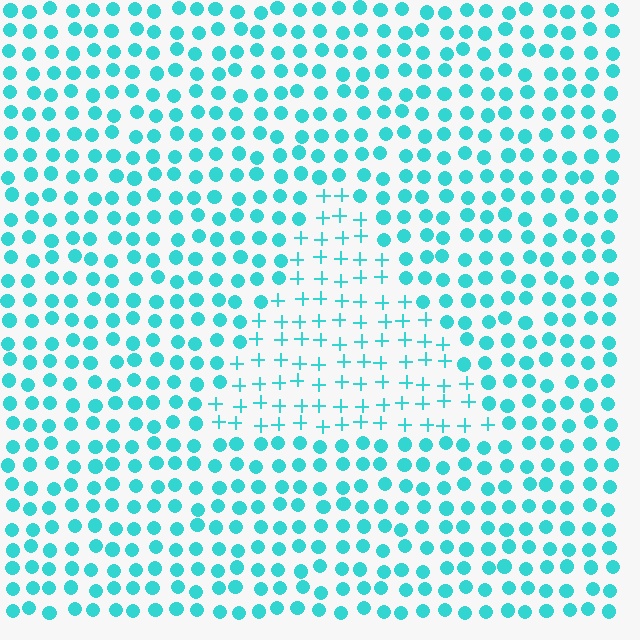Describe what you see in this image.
The image is filled with small cyan elements arranged in a uniform grid. A triangle-shaped region contains plus signs, while the surrounding area contains circles. The boundary is defined purely by the change in element shape.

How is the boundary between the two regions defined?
The boundary is defined by a change in element shape: plus signs inside vs. circles outside. All elements share the same color and spacing.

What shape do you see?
I see a triangle.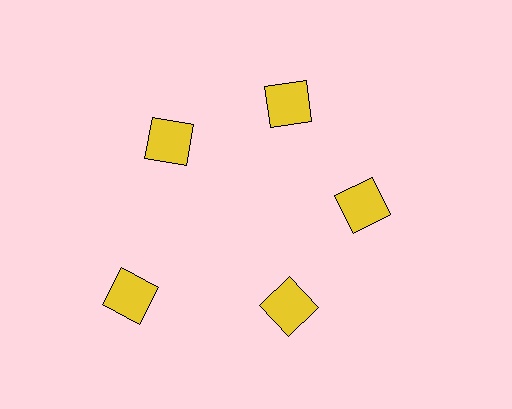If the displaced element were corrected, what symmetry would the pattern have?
It would have 5-fold rotational symmetry — the pattern would map onto itself every 72 degrees.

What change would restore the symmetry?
The symmetry would be restored by moving it inward, back onto the ring so that all 5 squares sit at equal angles and equal distance from the center.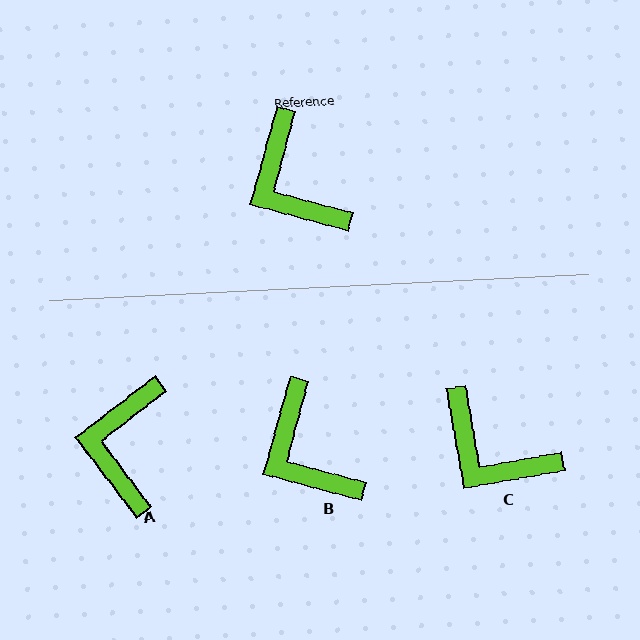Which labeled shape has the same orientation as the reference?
B.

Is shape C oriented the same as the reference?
No, it is off by about 25 degrees.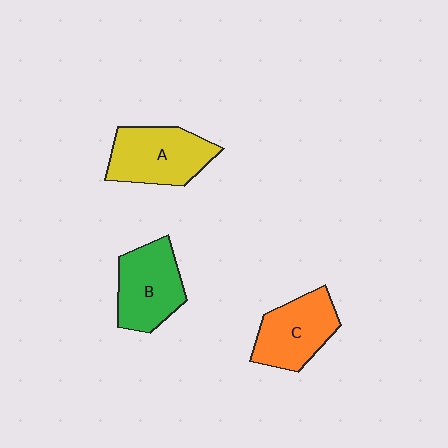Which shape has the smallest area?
Shape C (orange).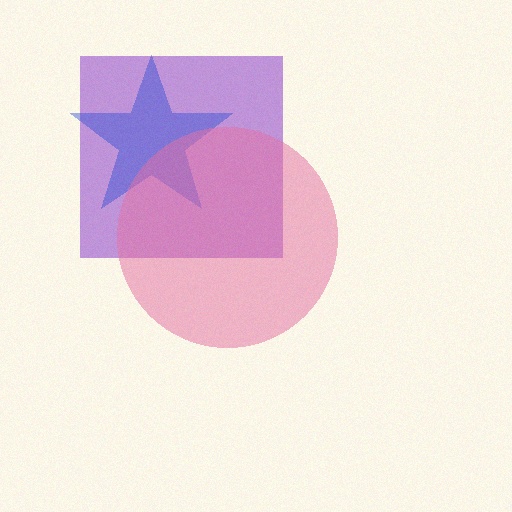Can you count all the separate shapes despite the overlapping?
Yes, there are 3 separate shapes.